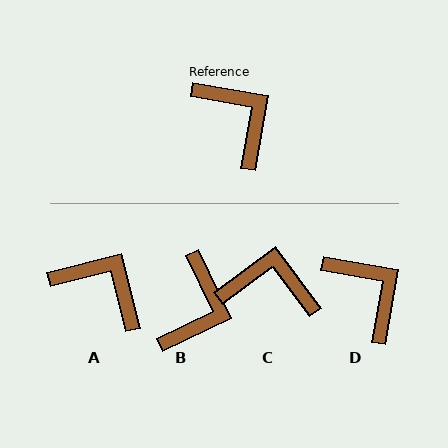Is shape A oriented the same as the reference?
No, it is off by about 24 degrees.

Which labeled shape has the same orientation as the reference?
D.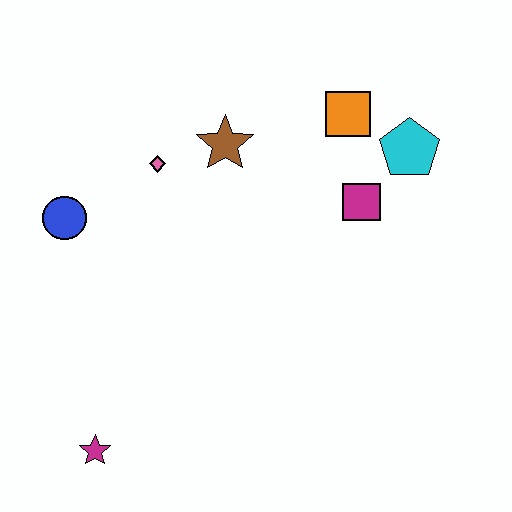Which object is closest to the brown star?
The pink diamond is closest to the brown star.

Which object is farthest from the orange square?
The magenta star is farthest from the orange square.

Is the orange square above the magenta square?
Yes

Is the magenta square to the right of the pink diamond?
Yes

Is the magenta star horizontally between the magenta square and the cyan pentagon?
No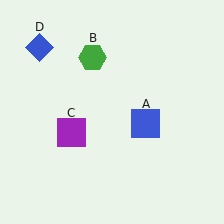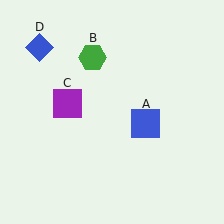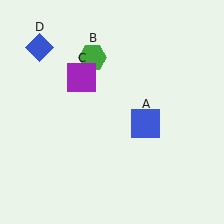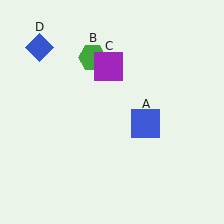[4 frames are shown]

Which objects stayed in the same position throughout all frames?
Blue square (object A) and green hexagon (object B) and blue diamond (object D) remained stationary.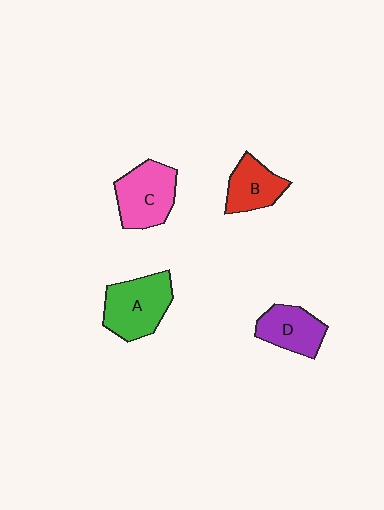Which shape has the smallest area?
Shape B (red).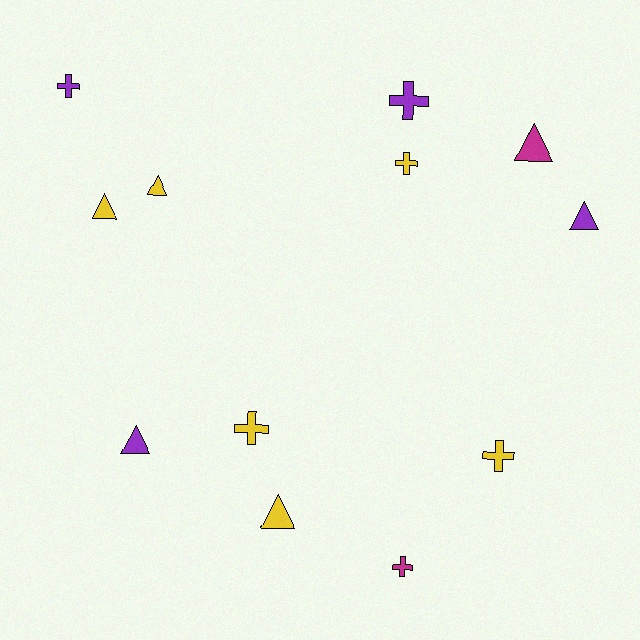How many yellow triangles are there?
There are 3 yellow triangles.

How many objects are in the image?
There are 12 objects.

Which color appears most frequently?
Yellow, with 6 objects.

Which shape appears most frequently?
Cross, with 6 objects.